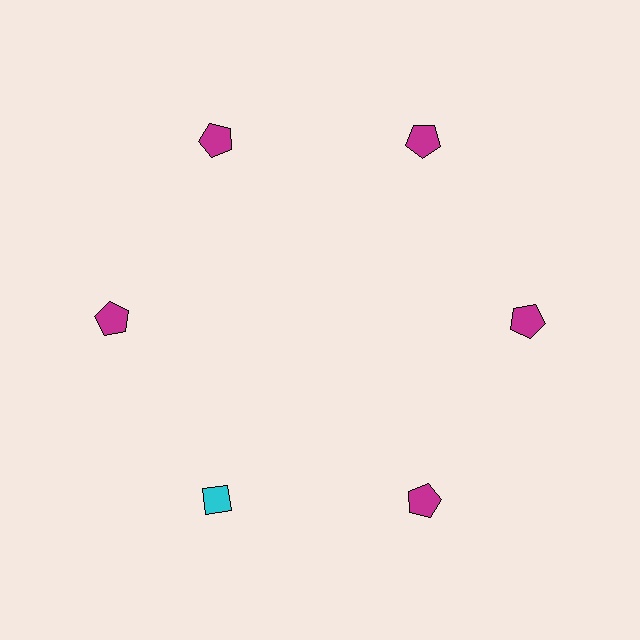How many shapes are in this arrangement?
There are 6 shapes arranged in a ring pattern.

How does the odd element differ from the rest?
It differs in both color (cyan instead of magenta) and shape (diamond instead of pentagon).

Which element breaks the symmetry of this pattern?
The cyan diamond at roughly the 7 o'clock position breaks the symmetry. All other shapes are magenta pentagons.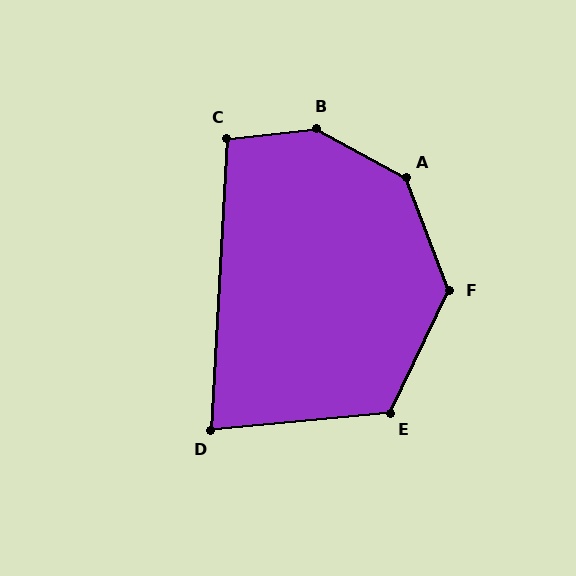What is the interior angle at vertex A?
Approximately 140 degrees (obtuse).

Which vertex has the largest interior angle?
B, at approximately 145 degrees.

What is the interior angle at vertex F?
Approximately 133 degrees (obtuse).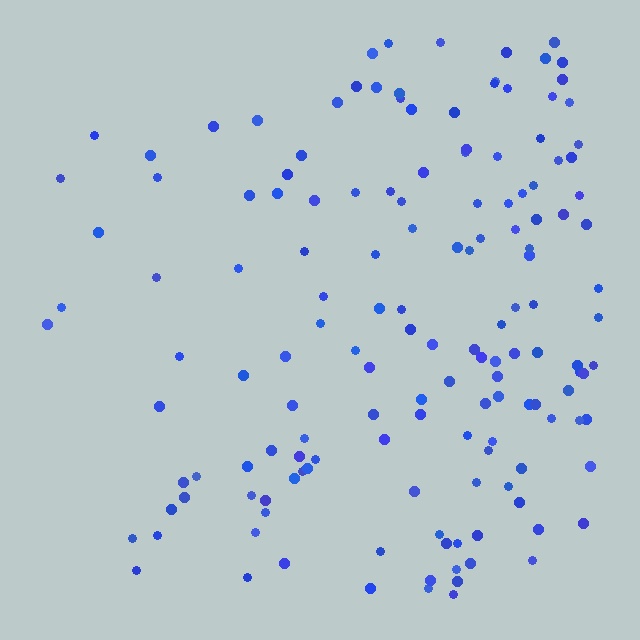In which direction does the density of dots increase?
From left to right, with the right side densest.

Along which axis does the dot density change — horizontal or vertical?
Horizontal.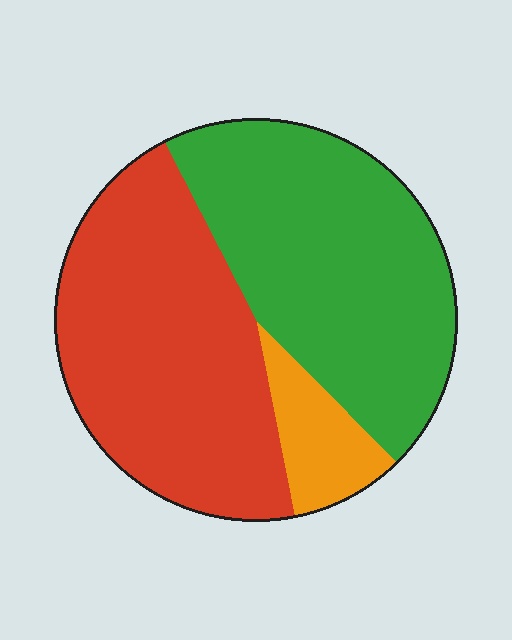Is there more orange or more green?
Green.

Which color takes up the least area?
Orange, at roughly 10%.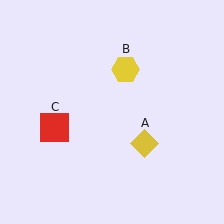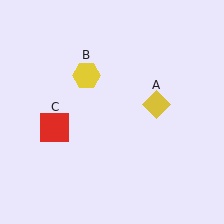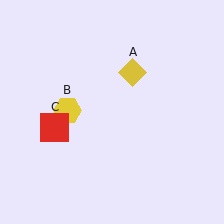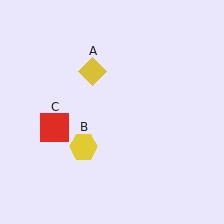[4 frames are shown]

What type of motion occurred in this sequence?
The yellow diamond (object A), yellow hexagon (object B) rotated counterclockwise around the center of the scene.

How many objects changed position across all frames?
2 objects changed position: yellow diamond (object A), yellow hexagon (object B).